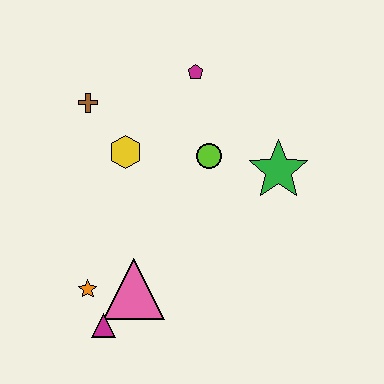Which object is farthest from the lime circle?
The magenta triangle is farthest from the lime circle.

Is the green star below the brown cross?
Yes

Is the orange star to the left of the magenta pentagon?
Yes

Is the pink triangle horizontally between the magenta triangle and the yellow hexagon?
No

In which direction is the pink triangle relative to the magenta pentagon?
The pink triangle is below the magenta pentagon.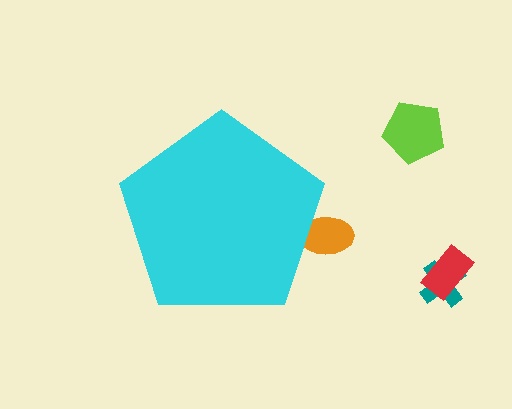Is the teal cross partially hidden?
No, the teal cross is fully visible.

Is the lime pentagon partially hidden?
No, the lime pentagon is fully visible.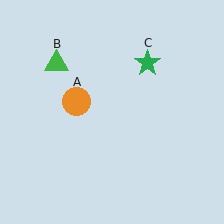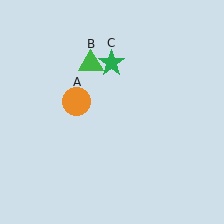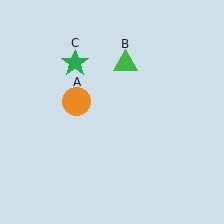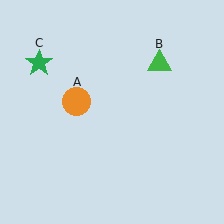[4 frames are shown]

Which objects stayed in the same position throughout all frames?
Orange circle (object A) remained stationary.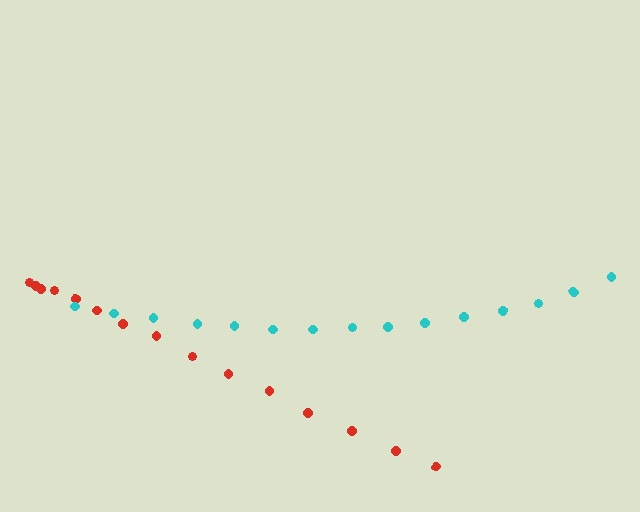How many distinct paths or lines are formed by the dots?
There are 2 distinct paths.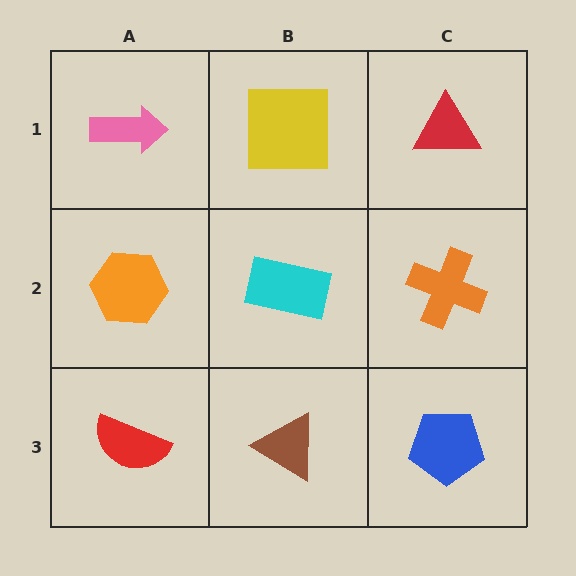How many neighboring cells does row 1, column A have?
2.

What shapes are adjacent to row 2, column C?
A red triangle (row 1, column C), a blue pentagon (row 3, column C), a cyan rectangle (row 2, column B).